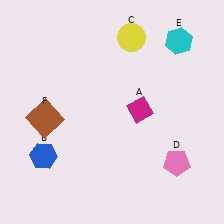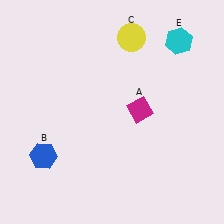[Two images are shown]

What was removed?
The brown square (F), the pink pentagon (D) were removed in Image 2.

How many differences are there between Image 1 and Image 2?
There are 2 differences between the two images.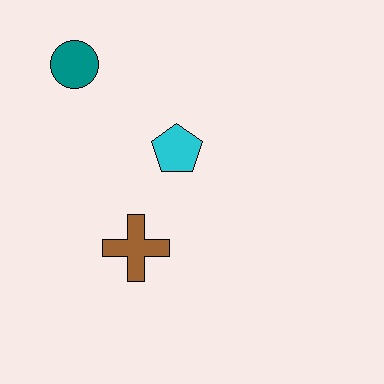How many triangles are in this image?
There are no triangles.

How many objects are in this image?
There are 3 objects.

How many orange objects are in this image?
There are no orange objects.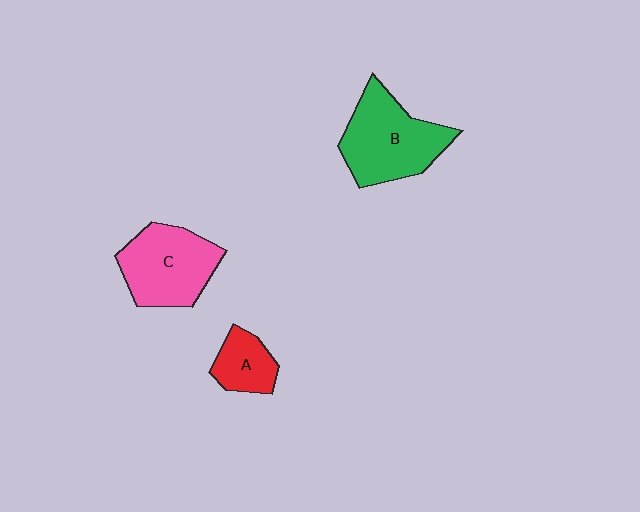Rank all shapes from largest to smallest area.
From largest to smallest: B (green), C (pink), A (red).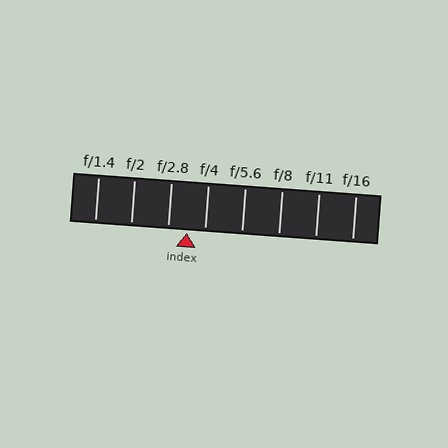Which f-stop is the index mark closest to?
The index mark is closest to f/2.8.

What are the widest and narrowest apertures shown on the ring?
The widest aperture shown is f/1.4 and the narrowest is f/16.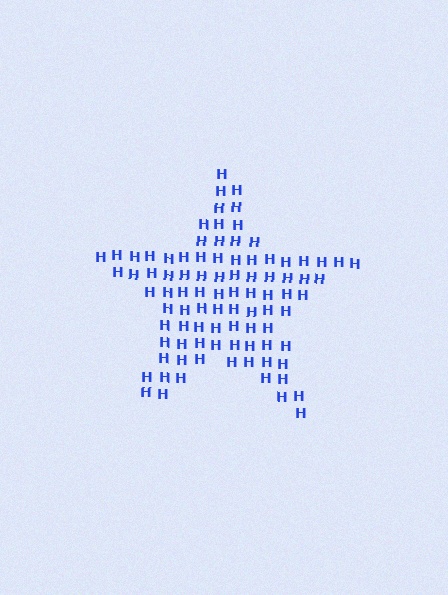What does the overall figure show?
The overall figure shows a star.